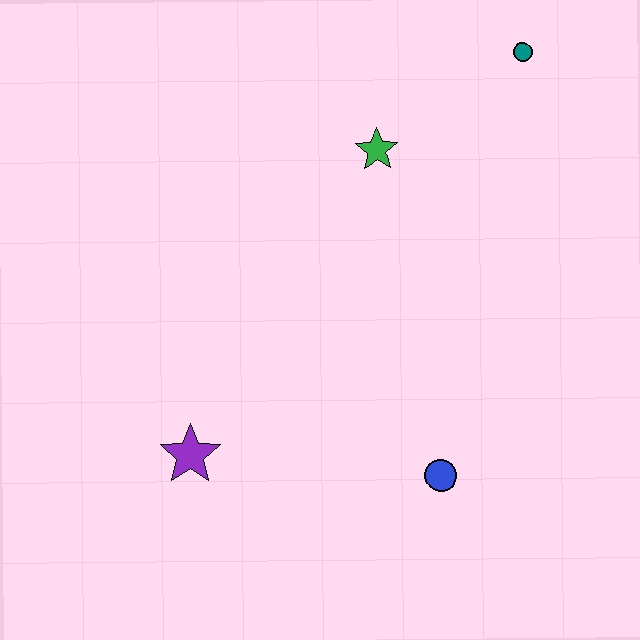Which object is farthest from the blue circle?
The teal circle is farthest from the blue circle.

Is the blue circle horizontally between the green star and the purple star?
No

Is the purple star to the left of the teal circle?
Yes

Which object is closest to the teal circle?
The green star is closest to the teal circle.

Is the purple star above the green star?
No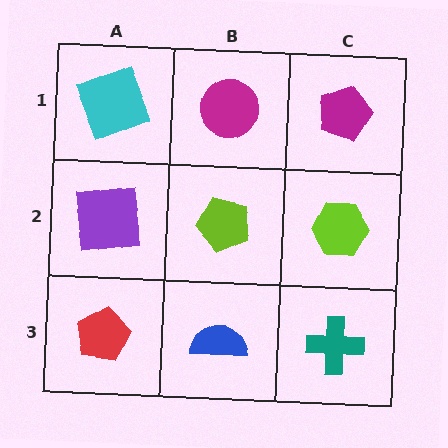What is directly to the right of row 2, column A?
A lime pentagon.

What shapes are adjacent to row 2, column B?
A magenta circle (row 1, column B), a blue semicircle (row 3, column B), a purple square (row 2, column A), a lime hexagon (row 2, column C).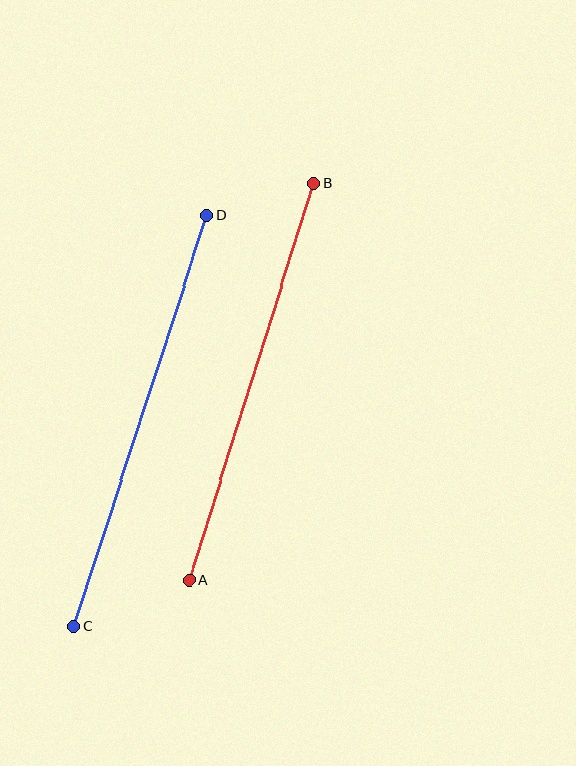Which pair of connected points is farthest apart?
Points C and D are farthest apart.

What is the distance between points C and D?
The distance is approximately 432 pixels.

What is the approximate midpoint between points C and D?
The midpoint is at approximately (141, 421) pixels.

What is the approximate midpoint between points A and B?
The midpoint is at approximately (252, 382) pixels.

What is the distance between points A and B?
The distance is approximately 416 pixels.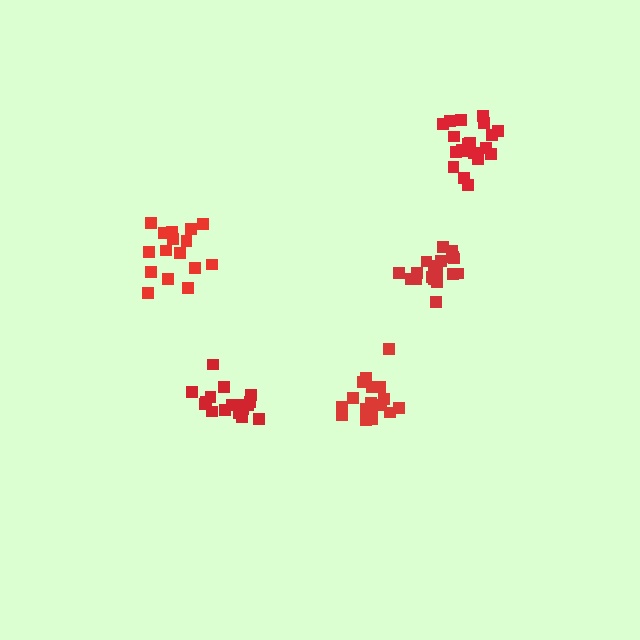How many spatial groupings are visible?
There are 5 spatial groupings.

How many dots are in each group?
Group 1: 19 dots, Group 2: 16 dots, Group 3: 17 dots, Group 4: 20 dots, Group 5: 17 dots (89 total).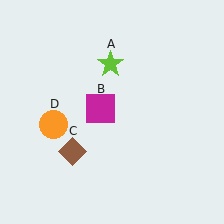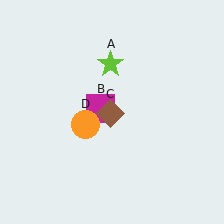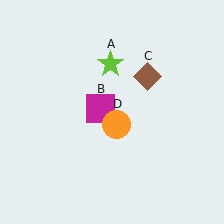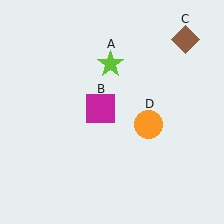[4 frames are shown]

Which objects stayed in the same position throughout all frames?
Lime star (object A) and magenta square (object B) remained stationary.